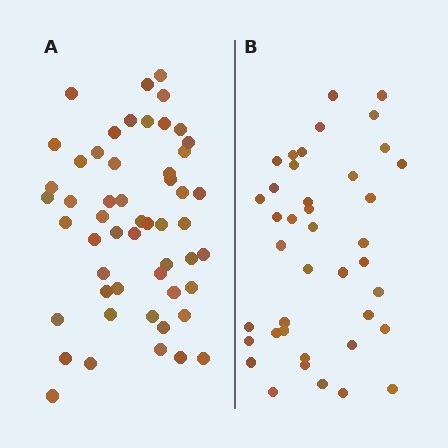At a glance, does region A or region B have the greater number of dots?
Region A (the left region) has more dots.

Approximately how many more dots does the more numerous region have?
Region A has approximately 15 more dots than region B.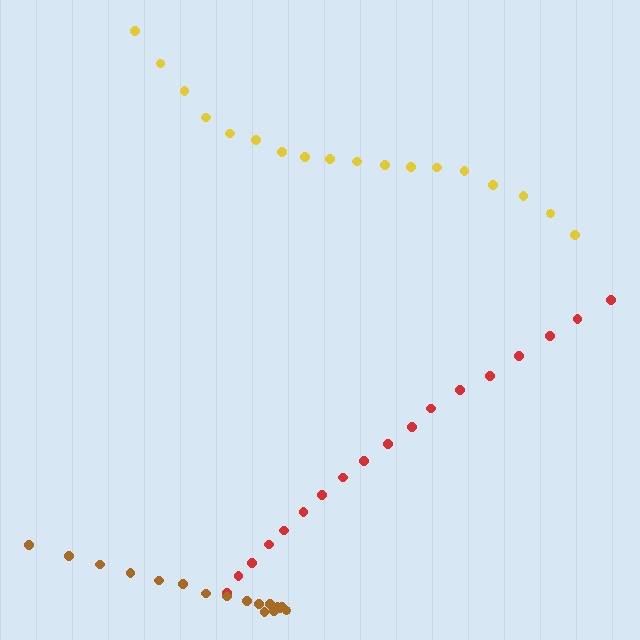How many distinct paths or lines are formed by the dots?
There are 3 distinct paths.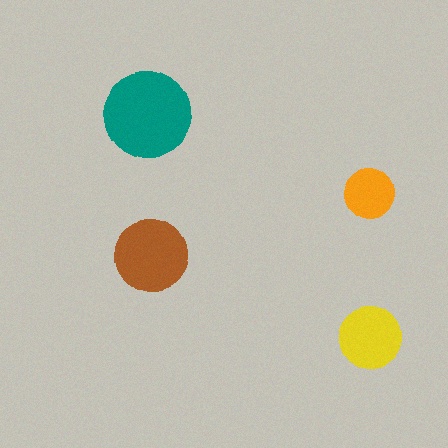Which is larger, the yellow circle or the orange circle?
The yellow one.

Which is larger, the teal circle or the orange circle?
The teal one.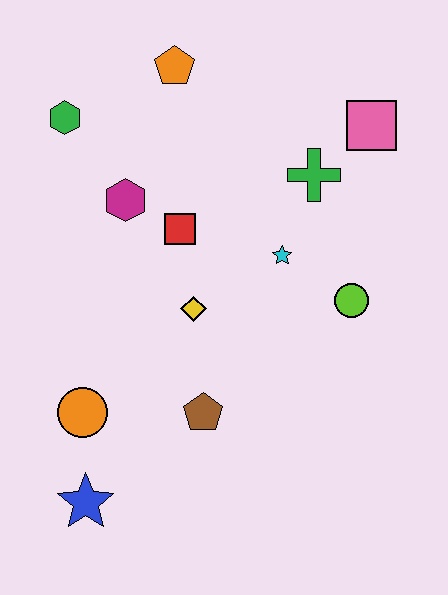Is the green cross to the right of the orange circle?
Yes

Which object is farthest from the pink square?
The blue star is farthest from the pink square.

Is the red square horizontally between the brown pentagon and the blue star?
Yes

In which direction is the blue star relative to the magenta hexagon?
The blue star is below the magenta hexagon.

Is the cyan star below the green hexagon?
Yes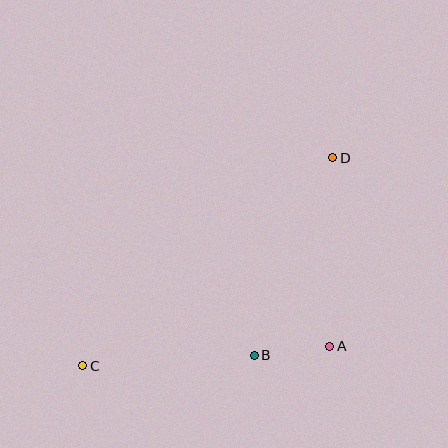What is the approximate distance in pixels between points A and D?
The distance between A and D is approximately 189 pixels.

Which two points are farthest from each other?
Points C and D are farthest from each other.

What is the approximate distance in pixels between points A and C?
The distance between A and C is approximately 248 pixels.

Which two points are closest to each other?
Points A and B are closest to each other.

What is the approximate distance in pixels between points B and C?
The distance between B and C is approximately 172 pixels.